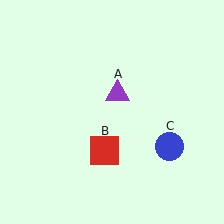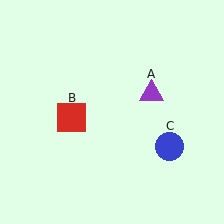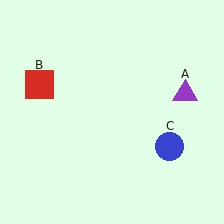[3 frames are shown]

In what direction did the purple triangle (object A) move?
The purple triangle (object A) moved right.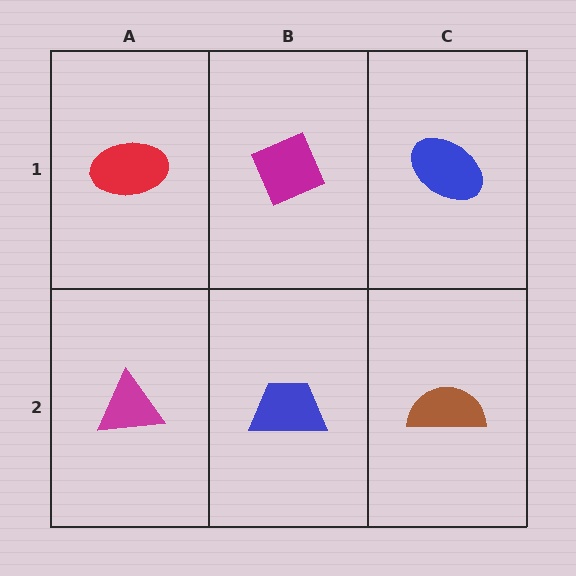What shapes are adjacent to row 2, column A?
A red ellipse (row 1, column A), a blue trapezoid (row 2, column B).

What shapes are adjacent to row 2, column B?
A magenta diamond (row 1, column B), a magenta triangle (row 2, column A), a brown semicircle (row 2, column C).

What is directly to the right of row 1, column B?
A blue ellipse.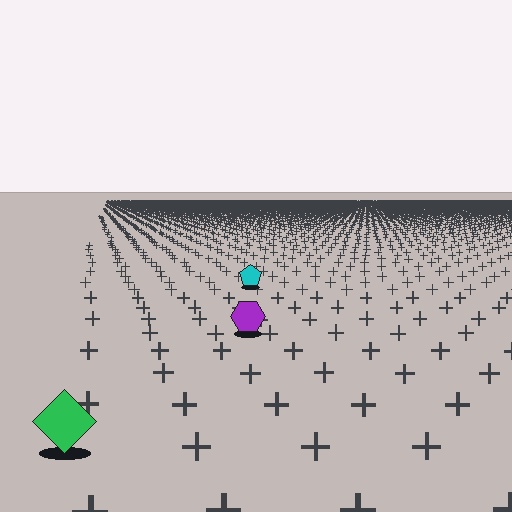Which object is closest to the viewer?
The green diamond is closest. The texture marks near it are larger and more spread out.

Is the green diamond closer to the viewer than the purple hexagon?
Yes. The green diamond is closer — you can tell from the texture gradient: the ground texture is coarser near it.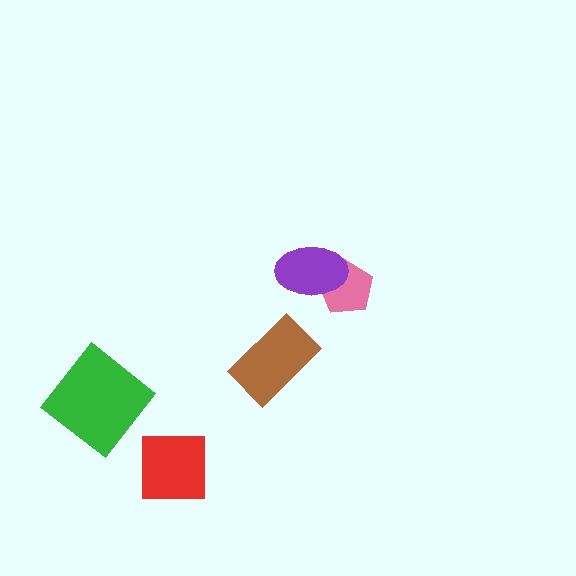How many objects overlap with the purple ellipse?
1 object overlaps with the purple ellipse.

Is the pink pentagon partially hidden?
Yes, it is partially covered by another shape.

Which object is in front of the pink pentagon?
The purple ellipse is in front of the pink pentagon.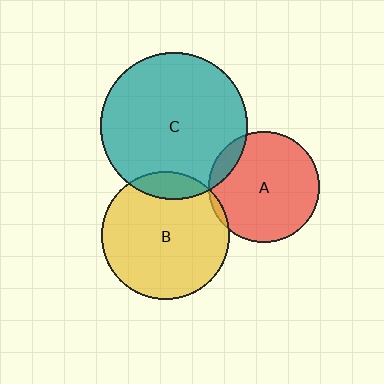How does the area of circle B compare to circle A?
Approximately 1.3 times.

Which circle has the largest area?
Circle C (teal).